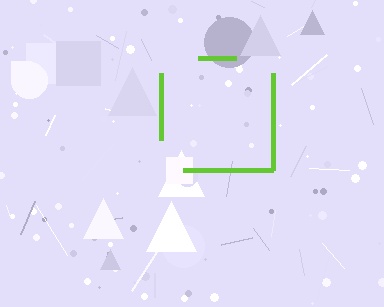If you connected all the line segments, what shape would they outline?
They would outline a square.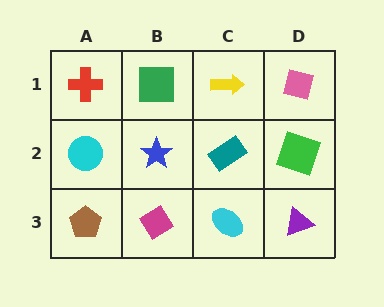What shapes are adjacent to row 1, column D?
A green square (row 2, column D), a yellow arrow (row 1, column C).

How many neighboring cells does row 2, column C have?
4.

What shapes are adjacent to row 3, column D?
A green square (row 2, column D), a cyan ellipse (row 3, column C).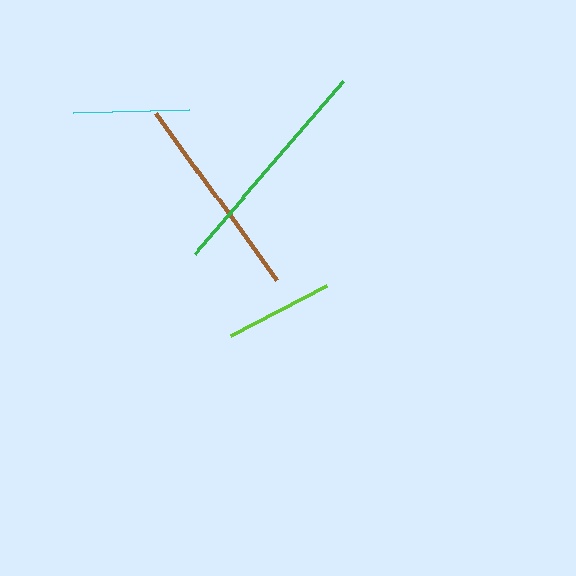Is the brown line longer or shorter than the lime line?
The brown line is longer than the lime line.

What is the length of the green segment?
The green segment is approximately 227 pixels long.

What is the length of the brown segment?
The brown segment is approximately 206 pixels long.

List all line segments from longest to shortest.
From longest to shortest: green, brown, cyan, lime.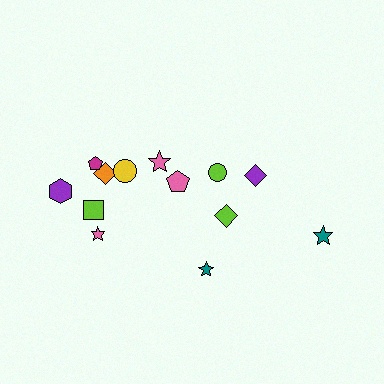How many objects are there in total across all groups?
There are 13 objects.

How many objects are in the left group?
There are 8 objects.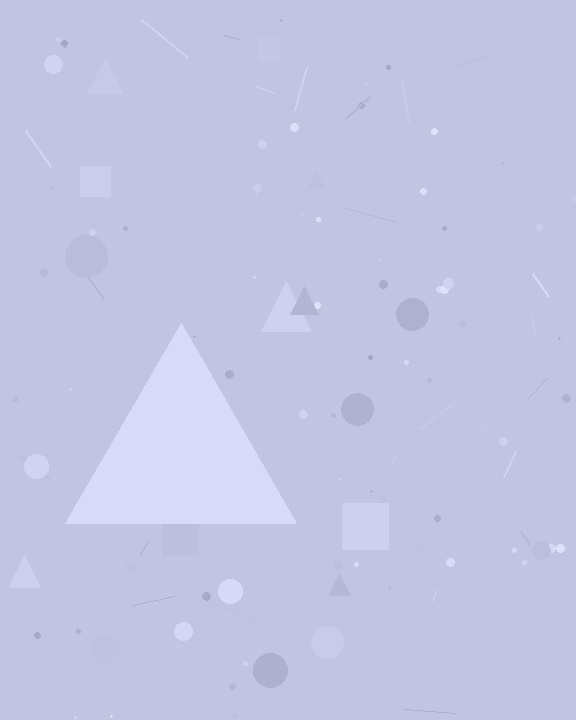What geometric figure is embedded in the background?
A triangle is embedded in the background.